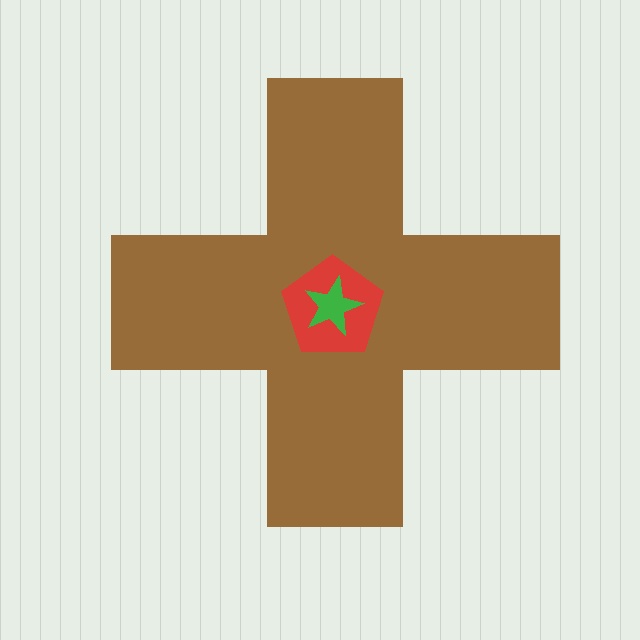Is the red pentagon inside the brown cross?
Yes.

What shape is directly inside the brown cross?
The red pentagon.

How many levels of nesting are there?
3.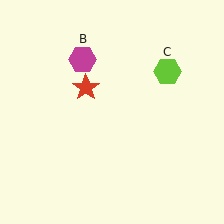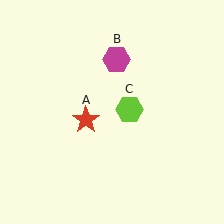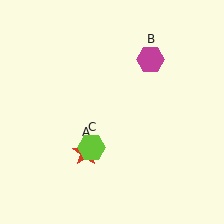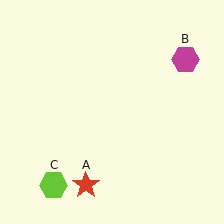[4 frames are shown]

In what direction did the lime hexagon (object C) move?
The lime hexagon (object C) moved down and to the left.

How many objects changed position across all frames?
3 objects changed position: red star (object A), magenta hexagon (object B), lime hexagon (object C).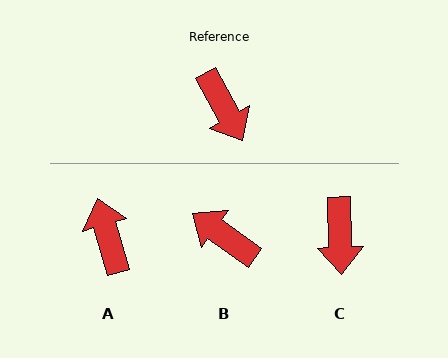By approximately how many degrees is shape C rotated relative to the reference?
Approximately 27 degrees clockwise.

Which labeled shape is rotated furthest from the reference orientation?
A, about 167 degrees away.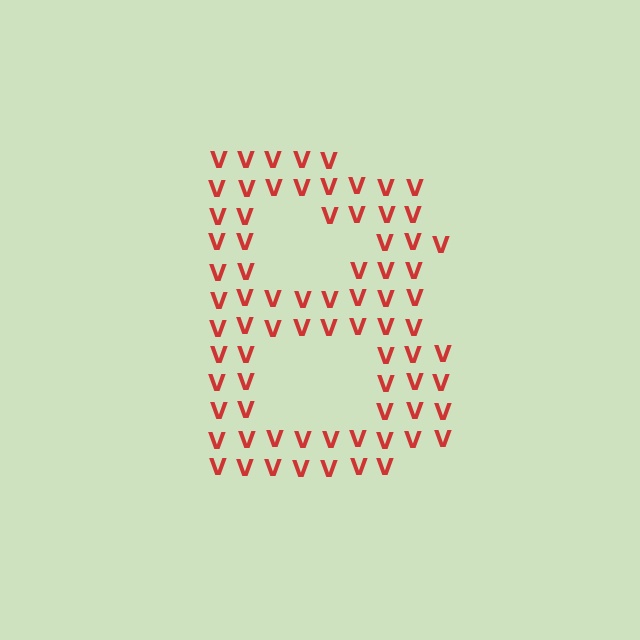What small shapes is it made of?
It is made of small letter V's.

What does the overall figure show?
The overall figure shows the letter B.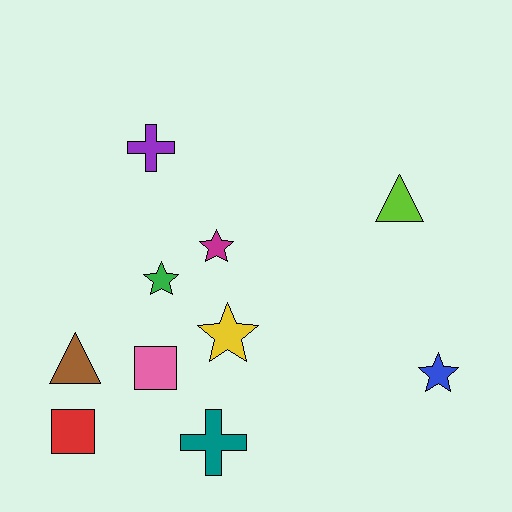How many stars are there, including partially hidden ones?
There are 4 stars.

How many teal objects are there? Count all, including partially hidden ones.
There is 1 teal object.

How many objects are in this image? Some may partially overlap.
There are 10 objects.